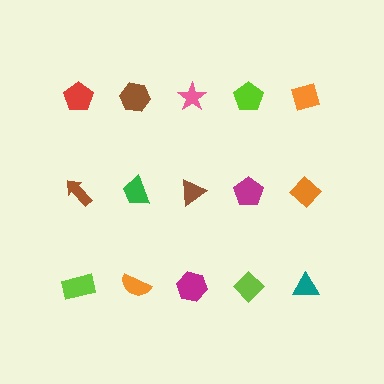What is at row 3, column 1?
A lime rectangle.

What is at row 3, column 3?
A magenta hexagon.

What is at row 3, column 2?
An orange semicircle.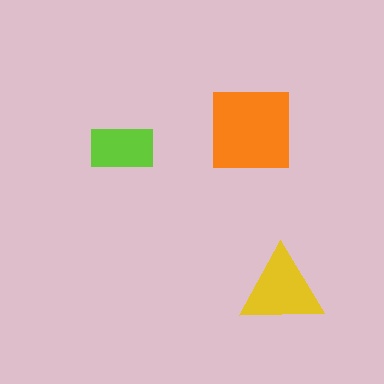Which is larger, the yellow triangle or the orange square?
The orange square.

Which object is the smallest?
The lime rectangle.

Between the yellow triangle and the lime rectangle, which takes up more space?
The yellow triangle.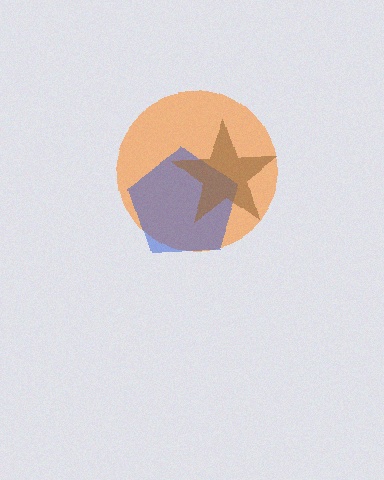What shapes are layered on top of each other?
The layered shapes are: an orange circle, a blue pentagon, a brown star.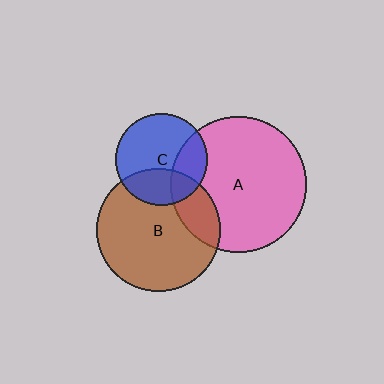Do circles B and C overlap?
Yes.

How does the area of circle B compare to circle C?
Approximately 1.8 times.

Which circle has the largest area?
Circle A (pink).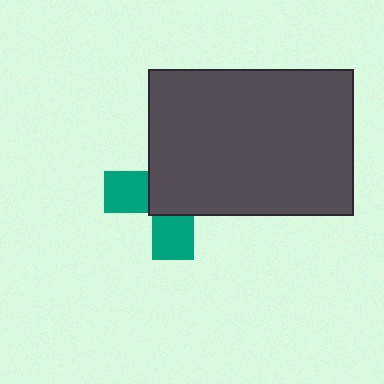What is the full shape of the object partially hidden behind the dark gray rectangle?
The partially hidden object is a teal cross.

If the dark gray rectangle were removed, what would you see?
You would see the complete teal cross.